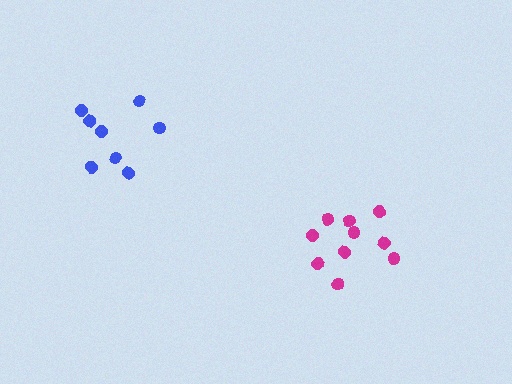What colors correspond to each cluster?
The clusters are colored: magenta, blue.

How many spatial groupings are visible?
There are 2 spatial groupings.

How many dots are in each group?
Group 1: 10 dots, Group 2: 8 dots (18 total).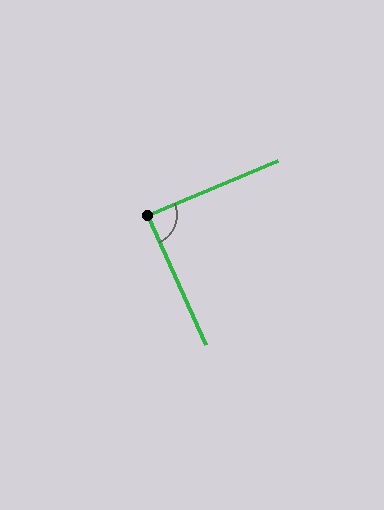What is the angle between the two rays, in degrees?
Approximately 88 degrees.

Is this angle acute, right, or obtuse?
It is approximately a right angle.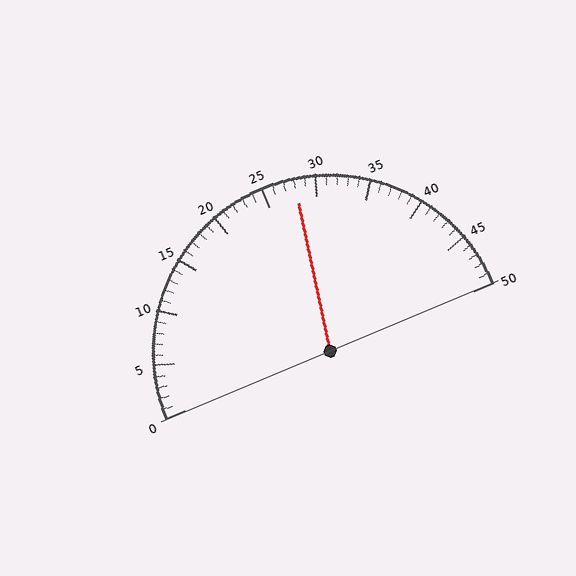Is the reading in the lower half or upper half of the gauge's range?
The reading is in the upper half of the range (0 to 50).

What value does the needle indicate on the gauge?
The needle indicates approximately 28.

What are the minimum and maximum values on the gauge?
The gauge ranges from 0 to 50.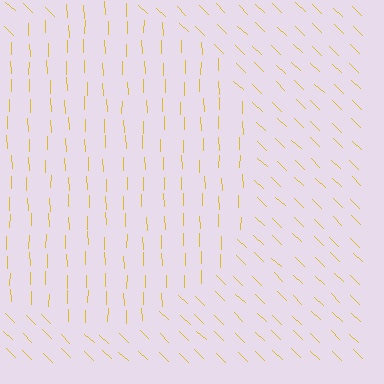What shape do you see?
I see a circle.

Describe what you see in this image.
The image is filled with small yellow line segments. A circle region in the image has lines oriented differently from the surrounding lines, creating a visible texture boundary.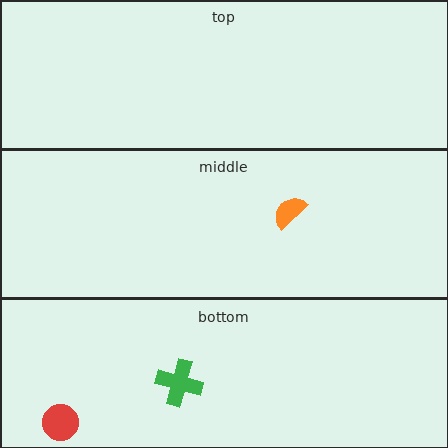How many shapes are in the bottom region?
2.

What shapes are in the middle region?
The orange semicircle.